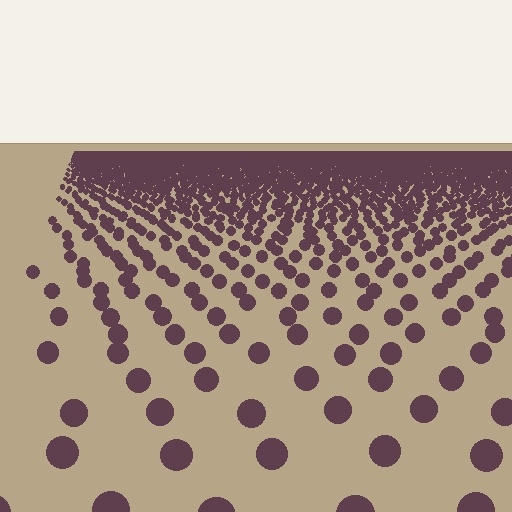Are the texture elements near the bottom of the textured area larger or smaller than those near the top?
Larger. Near the bottom, elements are closer to the viewer and appear at a bigger on-screen size.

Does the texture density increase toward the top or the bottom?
Density increases toward the top.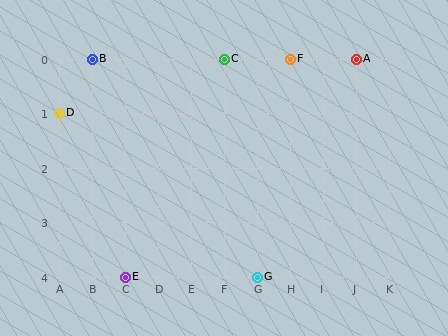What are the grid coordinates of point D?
Point D is at grid coordinates (A, 1).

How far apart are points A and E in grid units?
Points A and E are 7 columns and 4 rows apart (about 8.1 grid units diagonally).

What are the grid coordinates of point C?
Point C is at grid coordinates (F, 0).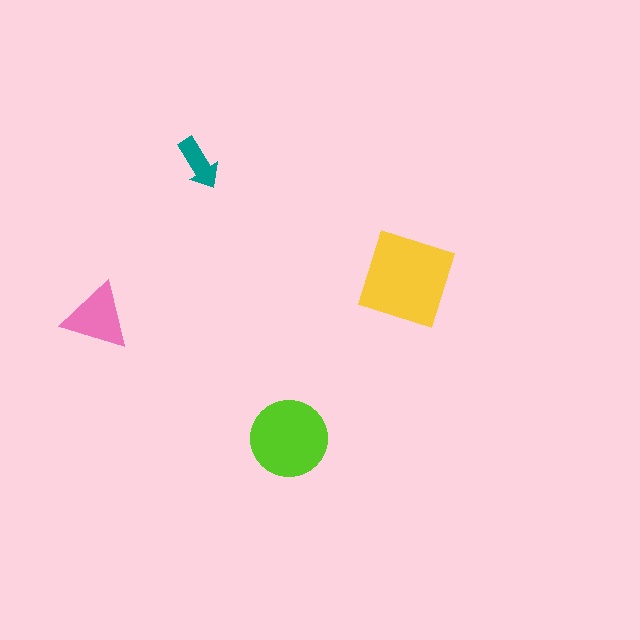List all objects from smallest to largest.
The teal arrow, the pink triangle, the lime circle, the yellow diamond.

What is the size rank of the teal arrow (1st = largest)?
4th.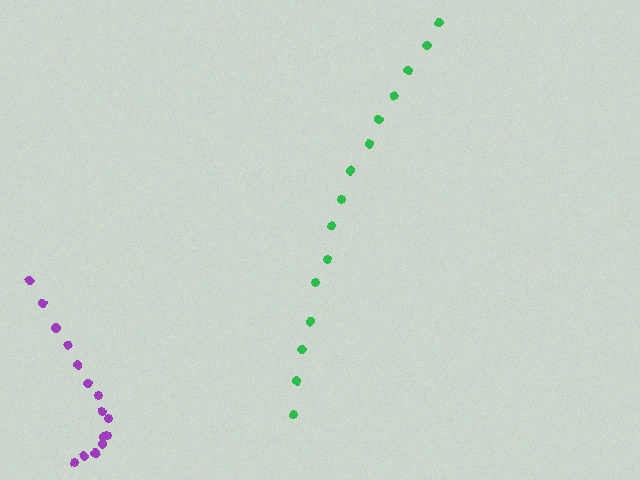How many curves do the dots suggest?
There are 2 distinct paths.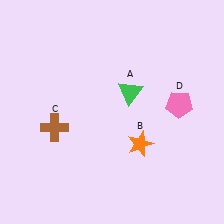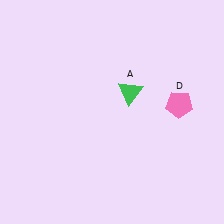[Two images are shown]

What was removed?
The brown cross (C), the orange star (B) were removed in Image 2.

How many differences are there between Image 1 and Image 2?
There are 2 differences between the two images.